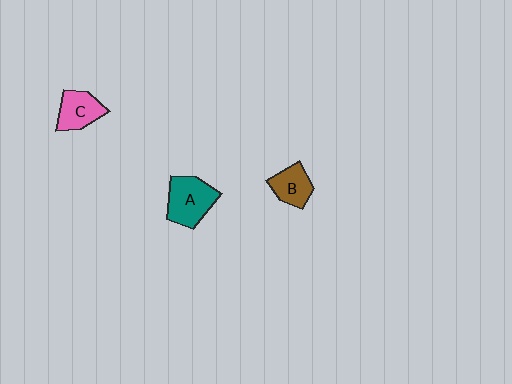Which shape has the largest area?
Shape A (teal).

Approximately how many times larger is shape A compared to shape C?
Approximately 1.3 times.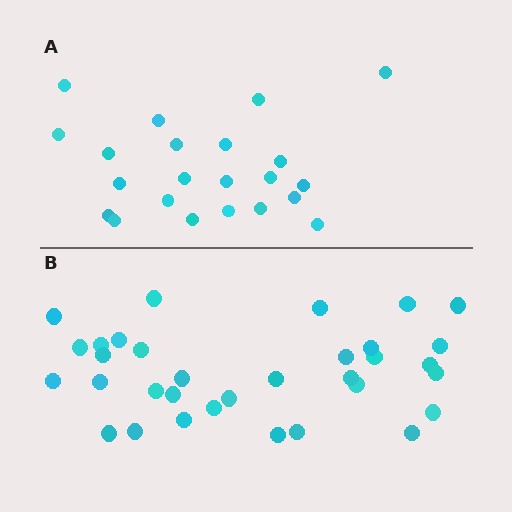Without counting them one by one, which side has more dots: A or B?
Region B (the bottom region) has more dots.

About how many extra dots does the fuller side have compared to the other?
Region B has roughly 12 or so more dots than region A.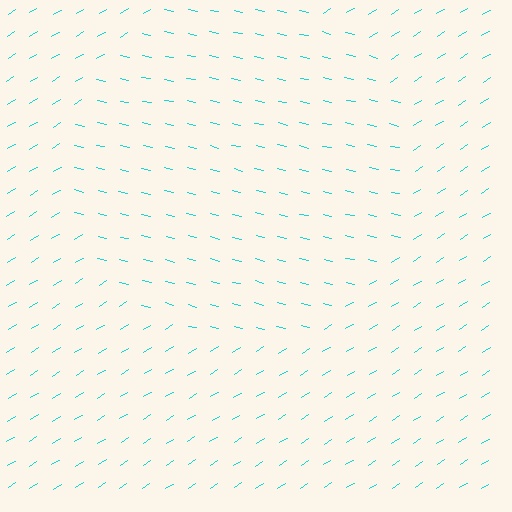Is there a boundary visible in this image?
Yes, there is a texture boundary formed by a change in line orientation.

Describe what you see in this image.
The image is filled with small cyan line segments. A circle region in the image has lines oriented differently from the surrounding lines, creating a visible texture boundary.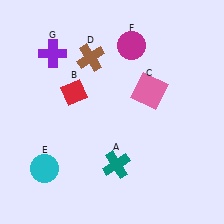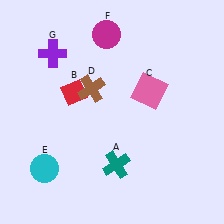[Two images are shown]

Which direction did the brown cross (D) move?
The brown cross (D) moved down.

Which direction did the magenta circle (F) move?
The magenta circle (F) moved left.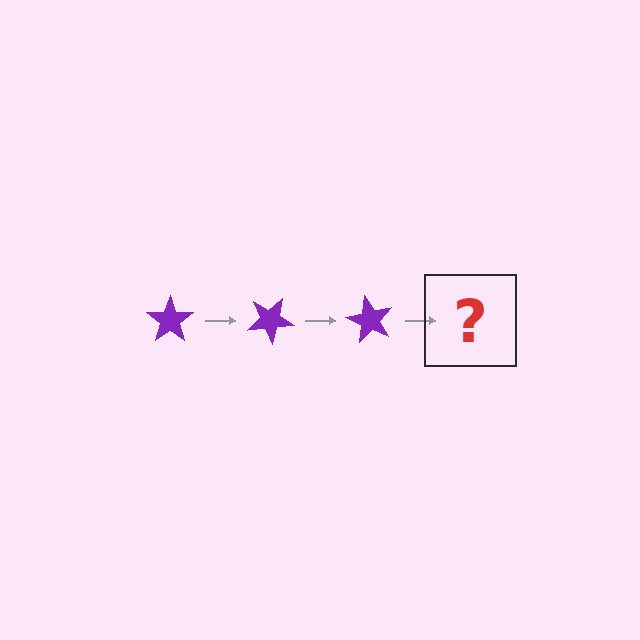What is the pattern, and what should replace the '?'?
The pattern is that the star rotates 30 degrees each step. The '?' should be a purple star rotated 90 degrees.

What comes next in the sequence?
The next element should be a purple star rotated 90 degrees.